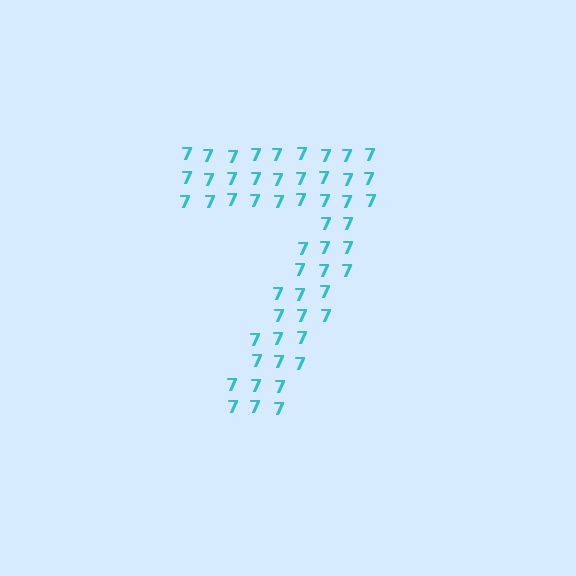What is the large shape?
The large shape is the digit 7.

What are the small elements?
The small elements are digit 7's.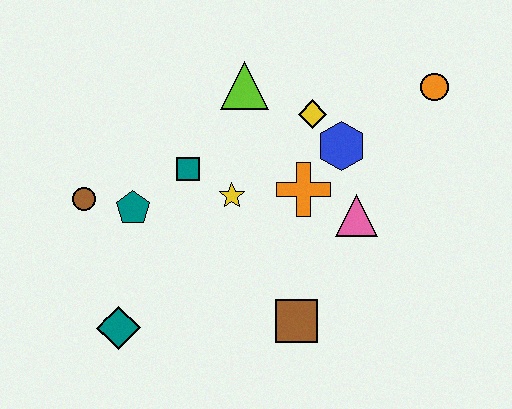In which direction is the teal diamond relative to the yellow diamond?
The teal diamond is below the yellow diamond.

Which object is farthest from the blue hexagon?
The teal diamond is farthest from the blue hexagon.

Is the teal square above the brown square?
Yes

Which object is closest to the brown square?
The pink triangle is closest to the brown square.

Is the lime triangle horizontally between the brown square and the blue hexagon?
No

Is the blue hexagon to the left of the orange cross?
No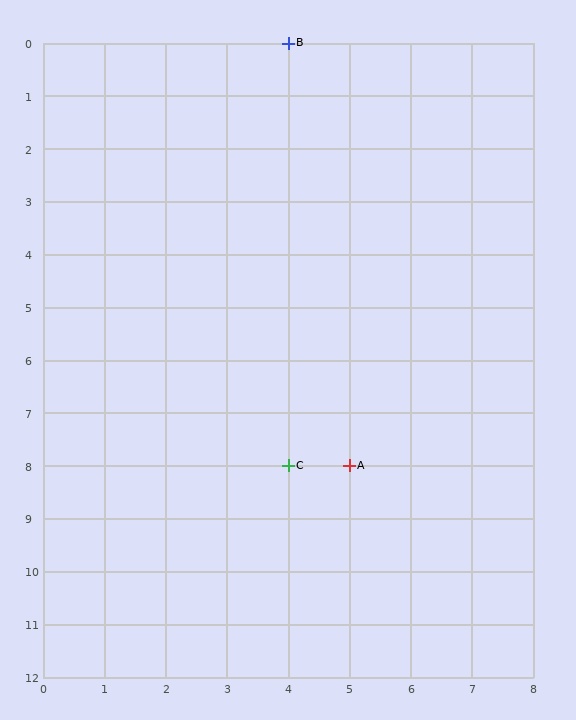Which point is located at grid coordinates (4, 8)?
Point C is at (4, 8).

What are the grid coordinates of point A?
Point A is at grid coordinates (5, 8).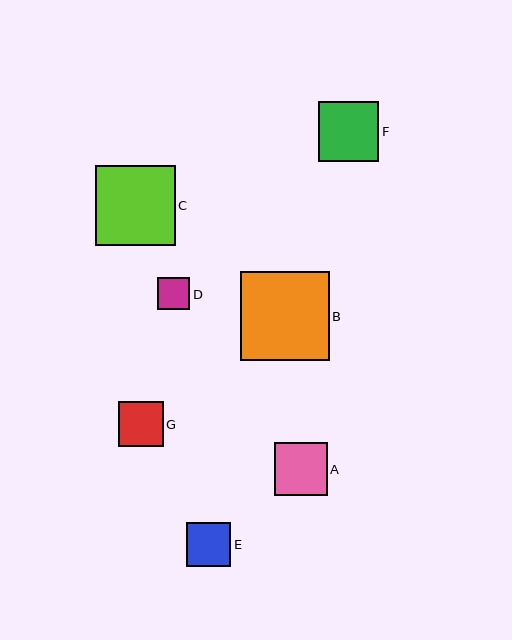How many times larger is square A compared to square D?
Square A is approximately 1.6 times the size of square D.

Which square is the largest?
Square B is the largest with a size of approximately 89 pixels.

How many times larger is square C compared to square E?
Square C is approximately 1.8 times the size of square E.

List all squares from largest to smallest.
From largest to smallest: B, C, F, A, G, E, D.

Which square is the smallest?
Square D is the smallest with a size of approximately 32 pixels.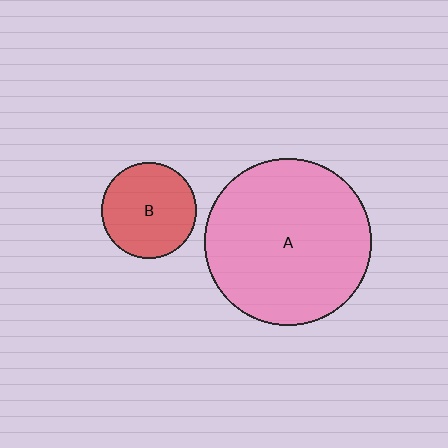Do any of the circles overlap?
No, none of the circles overlap.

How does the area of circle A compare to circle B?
Approximately 3.1 times.